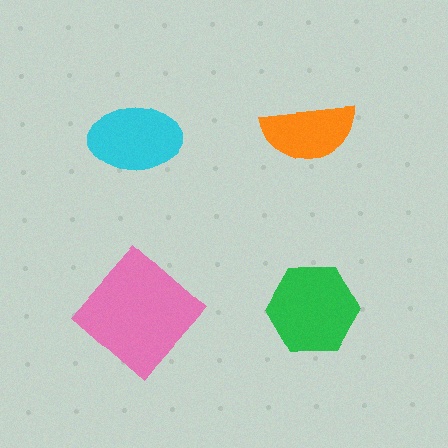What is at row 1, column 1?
A cyan ellipse.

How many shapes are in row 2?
2 shapes.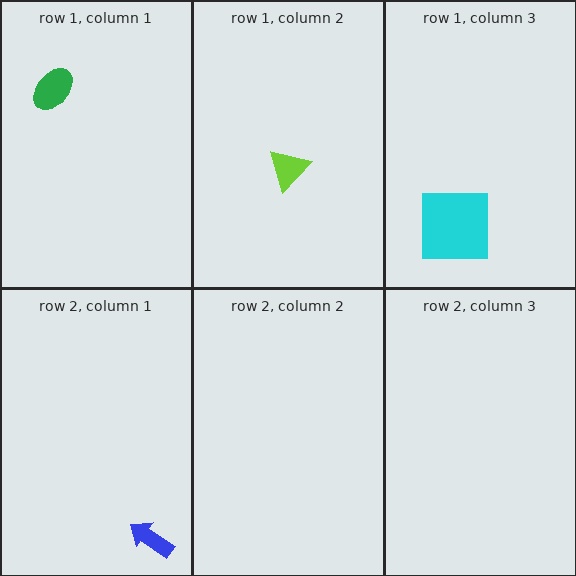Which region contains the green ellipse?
The row 1, column 1 region.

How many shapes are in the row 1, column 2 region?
1.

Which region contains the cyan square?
The row 1, column 3 region.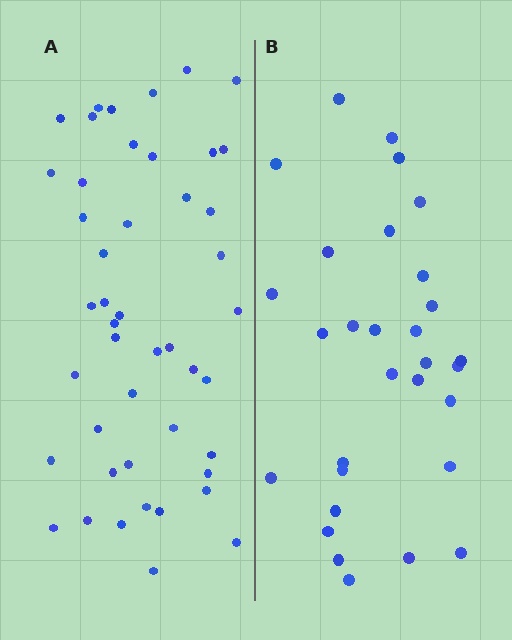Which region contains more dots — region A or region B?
Region A (the left region) has more dots.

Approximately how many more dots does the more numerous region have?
Region A has approximately 15 more dots than region B.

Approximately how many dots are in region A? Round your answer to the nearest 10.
About 50 dots. (The exact count is 46, which rounds to 50.)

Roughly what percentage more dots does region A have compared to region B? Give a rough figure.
About 55% more.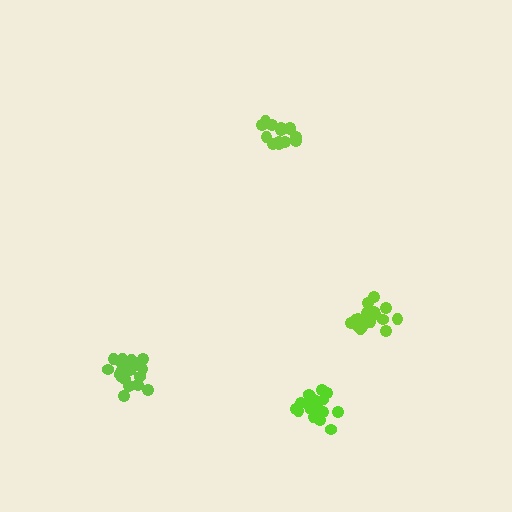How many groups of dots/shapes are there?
There are 4 groups.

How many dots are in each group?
Group 1: 14 dots, Group 2: 20 dots, Group 3: 20 dots, Group 4: 20 dots (74 total).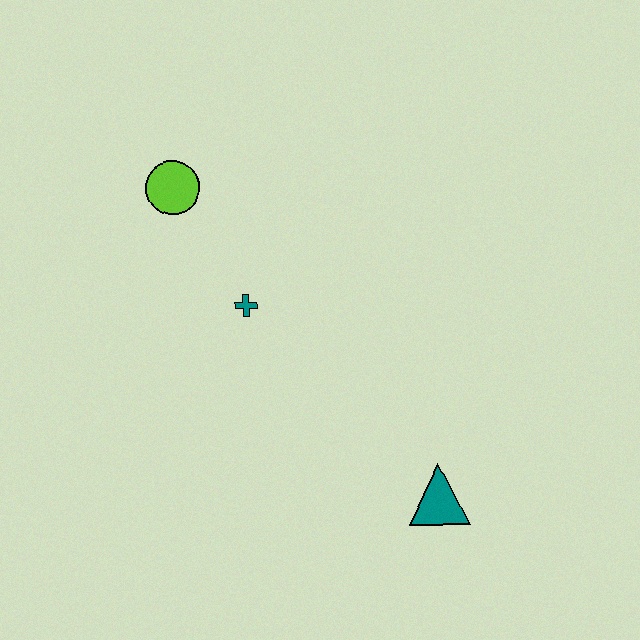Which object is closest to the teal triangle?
The teal cross is closest to the teal triangle.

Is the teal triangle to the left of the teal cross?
No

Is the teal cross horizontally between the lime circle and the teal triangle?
Yes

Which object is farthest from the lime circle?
The teal triangle is farthest from the lime circle.